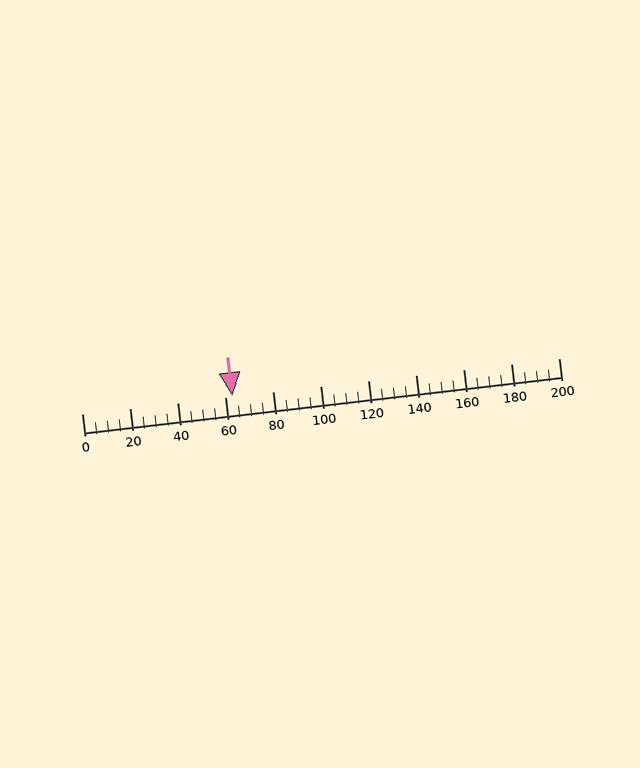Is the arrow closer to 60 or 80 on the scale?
The arrow is closer to 60.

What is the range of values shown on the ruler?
The ruler shows values from 0 to 200.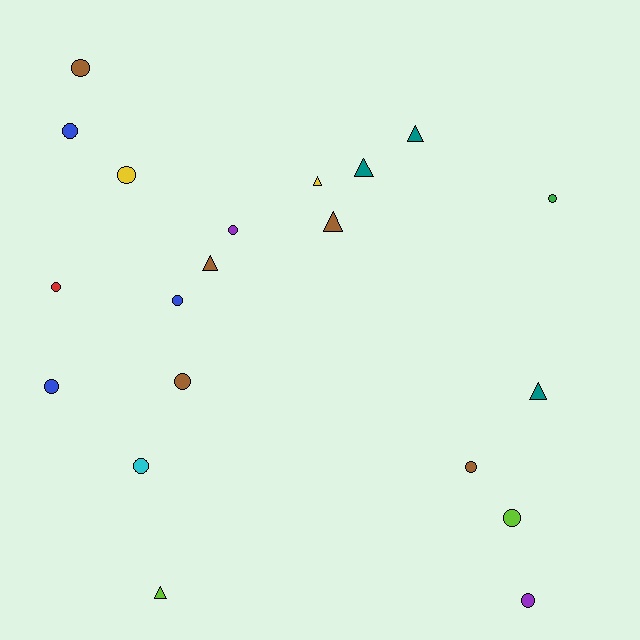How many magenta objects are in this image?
There are no magenta objects.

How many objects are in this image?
There are 20 objects.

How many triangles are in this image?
There are 7 triangles.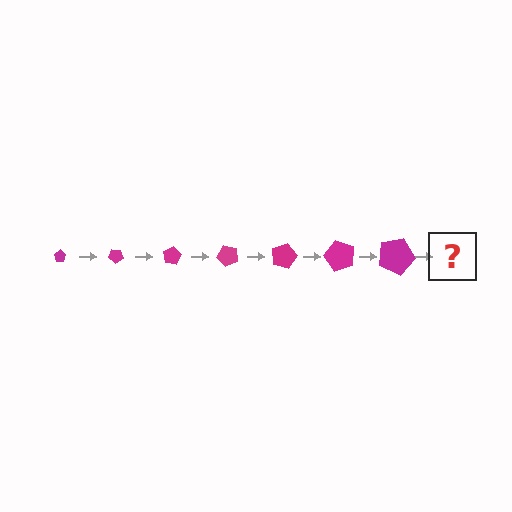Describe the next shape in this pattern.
It should be a pentagon, larger than the previous one and rotated 280 degrees from the start.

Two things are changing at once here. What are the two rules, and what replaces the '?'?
The two rules are that the pentagon grows larger each step and it rotates 40 degrees each step. The '?' should be a pentagon, larger than the previous one and rotated 280 degrees from the start.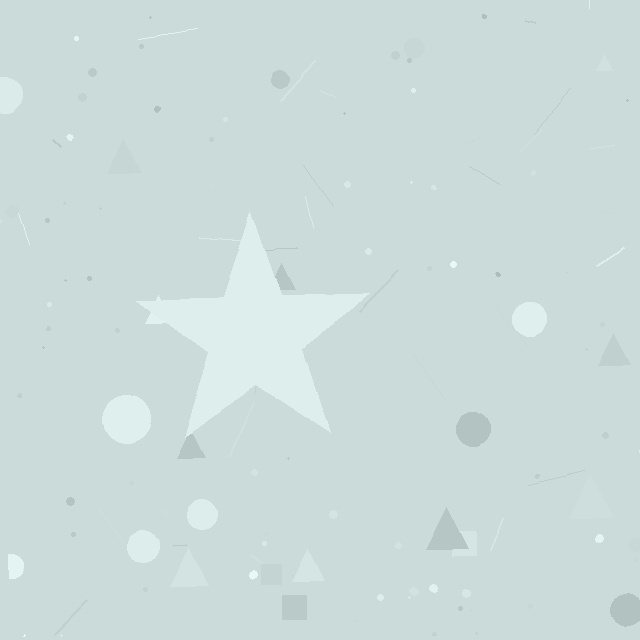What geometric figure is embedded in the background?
A star is embedded in the background.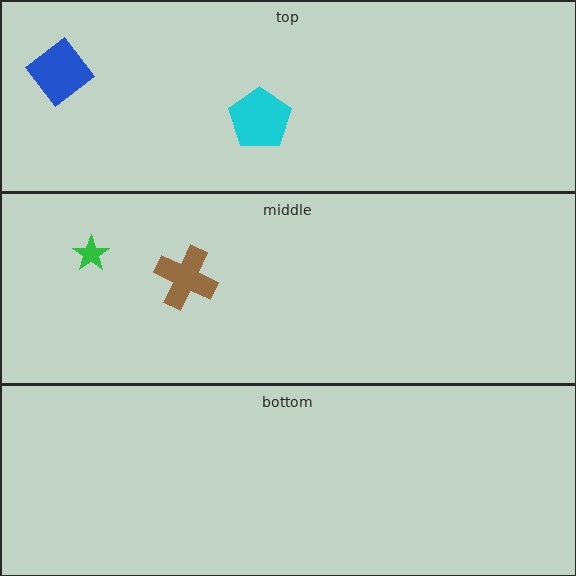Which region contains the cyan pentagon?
The top region.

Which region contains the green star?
The middle region.